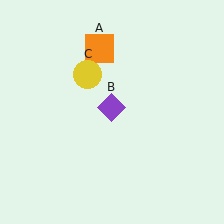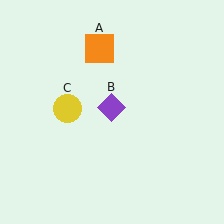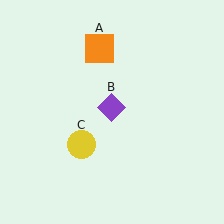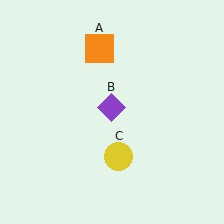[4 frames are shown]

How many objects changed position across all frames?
1 object changed position: yellow circle (object C).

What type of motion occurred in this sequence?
The yellow circle (object C) rotated counterclockwise around the center of the scene.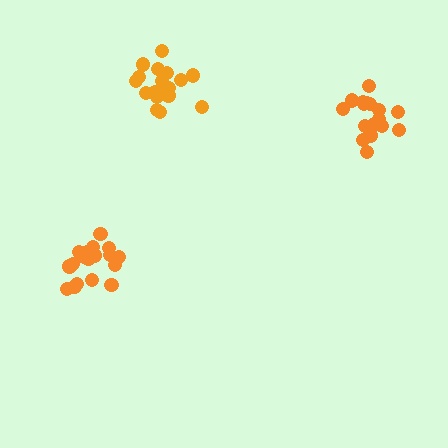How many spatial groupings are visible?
There are 3 spatial groupings.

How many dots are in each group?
Group 1: 18 dots, Group 2: 20 dots, Group 3: 19 dots (57 total).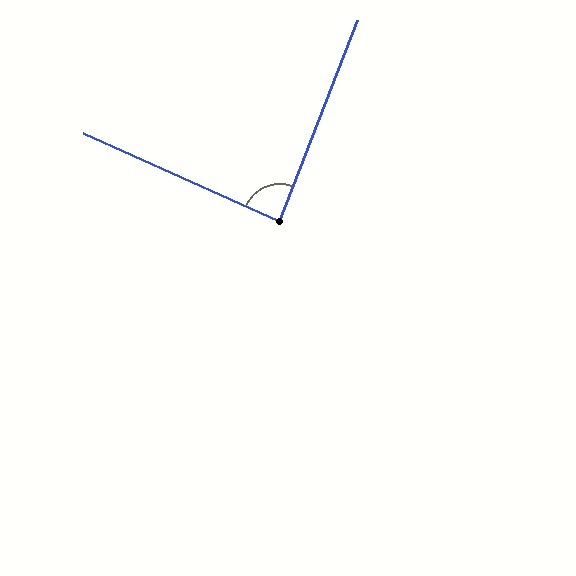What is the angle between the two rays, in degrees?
Approximately 87 degrees.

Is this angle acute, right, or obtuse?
It is approximately a right angle.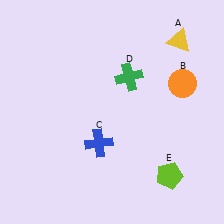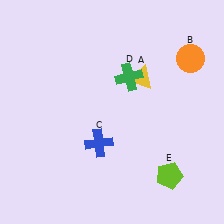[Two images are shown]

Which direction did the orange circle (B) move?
The orange circle (B) moved up.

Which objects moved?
The objects that moved are: the yellow triangle (A), the orange circle (B).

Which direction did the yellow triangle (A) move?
The yellow triangle (A) moved left.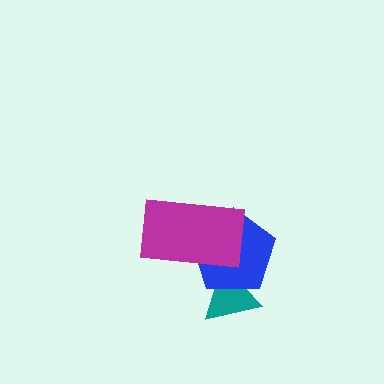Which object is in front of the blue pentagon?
The magenta rectangle is in front of the blue pentagon.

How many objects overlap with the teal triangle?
2 objects overlap with the teal triangle.